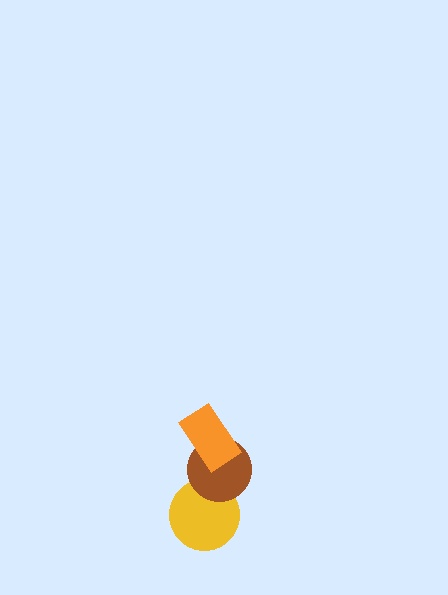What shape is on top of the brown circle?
The orange rectangle is on top of the brown circle.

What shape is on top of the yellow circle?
The brown circle is on top of the yellow circle.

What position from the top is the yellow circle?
The yellow circle is 3rd from the top.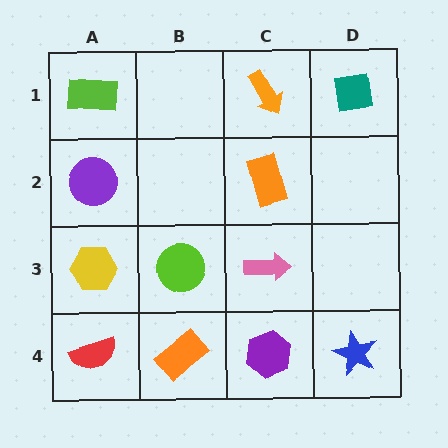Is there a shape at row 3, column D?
No, that cell is empty.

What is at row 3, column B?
A lime circle.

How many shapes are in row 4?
4 shapes.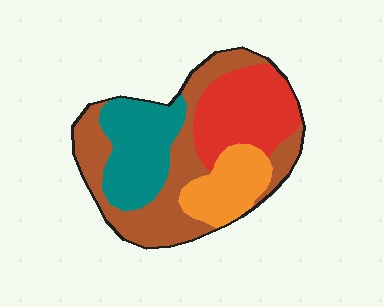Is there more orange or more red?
Red.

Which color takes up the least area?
Orange, at roughly 15%.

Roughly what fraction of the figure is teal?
Teal covers roughly 25% of the figure.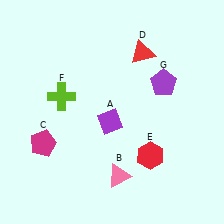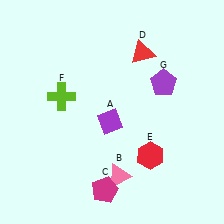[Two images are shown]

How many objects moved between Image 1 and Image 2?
1 object moved between the two images.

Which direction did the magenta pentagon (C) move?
The magenta pentagon (C) moved right.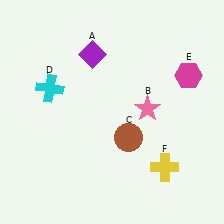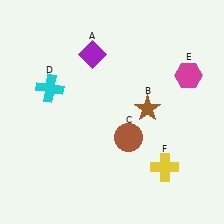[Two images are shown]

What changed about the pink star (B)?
In Image 1, B is pink. In Image 2, it changed to brown.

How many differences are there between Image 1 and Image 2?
There is 1 difference between the two images.